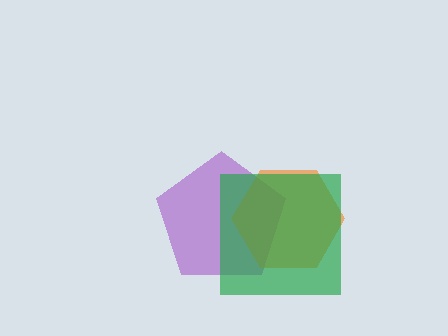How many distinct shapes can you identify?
There are 3 distinct shapes: a purple pentagon, an orange hexagon, a green square.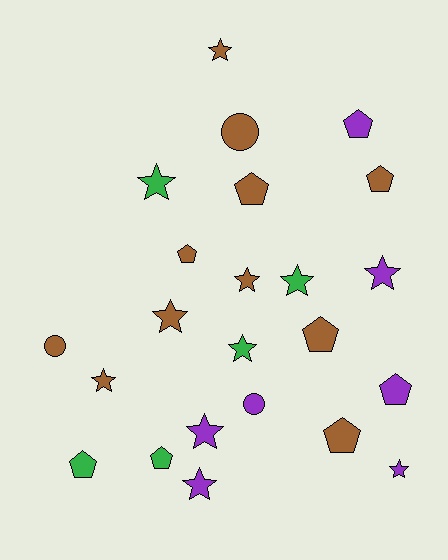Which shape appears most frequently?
Star, with 11 objects.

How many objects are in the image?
There are 23 objects.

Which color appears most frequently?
Brown, with 11 objects.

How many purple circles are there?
There is 1 purple circle.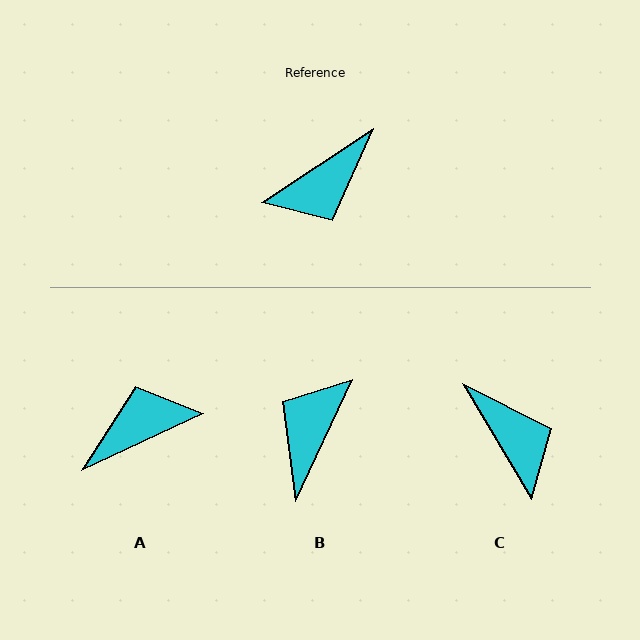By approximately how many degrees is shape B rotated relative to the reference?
Approximately 148 degrees clockwise.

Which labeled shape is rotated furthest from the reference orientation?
A, about 172 degrees away.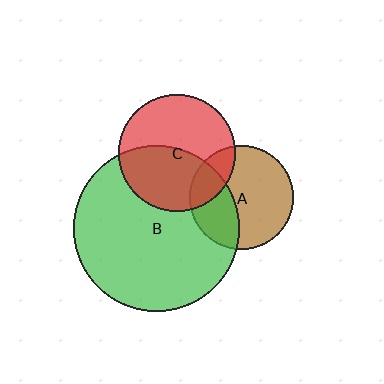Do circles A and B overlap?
Yes.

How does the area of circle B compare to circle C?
Approximately 2.0 times.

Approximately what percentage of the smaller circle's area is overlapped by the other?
Approximately 35%.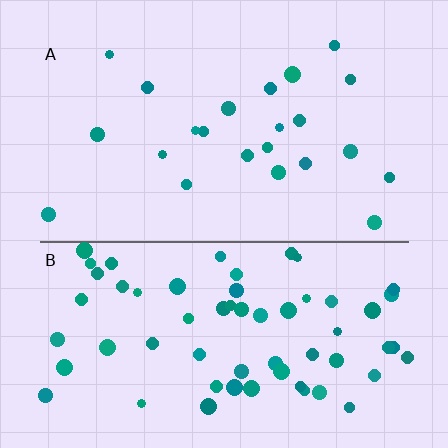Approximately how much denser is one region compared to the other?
Approximately 2.7× — region B over region A.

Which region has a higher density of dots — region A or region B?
B (the bottom).